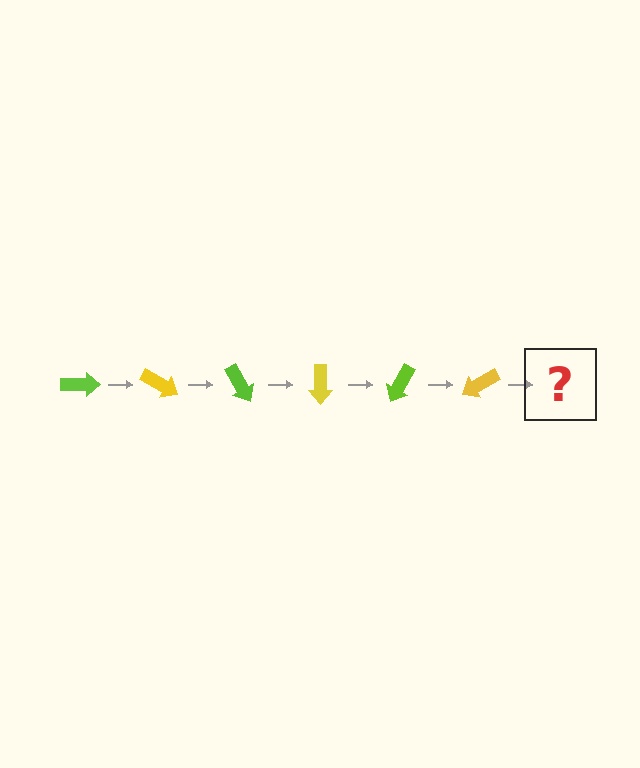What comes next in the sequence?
The next element should be a lime arrow, rotated 180 degrees from the start.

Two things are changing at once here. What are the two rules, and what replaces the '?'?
The two rules are that it rotates 30 degrees each step and the color cycles through lime and yellow. The '?' should be a lime arrow, rotated 180 degrees from the start.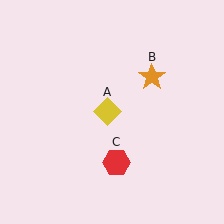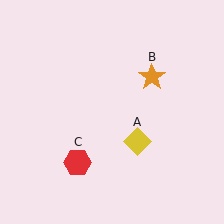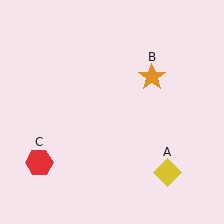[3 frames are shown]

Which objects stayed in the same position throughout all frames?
Orange star (object B) remained stationary.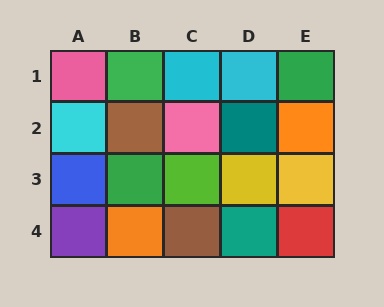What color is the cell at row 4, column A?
Purple.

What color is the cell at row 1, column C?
Cyan.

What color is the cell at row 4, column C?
Brown.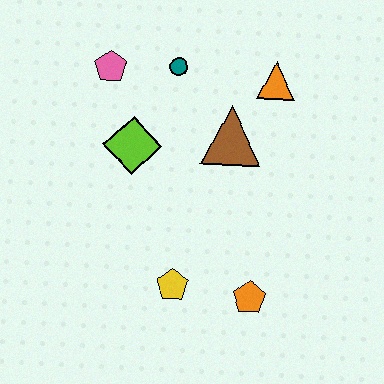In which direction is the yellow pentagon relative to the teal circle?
The yellow pentagon is below the teal circle.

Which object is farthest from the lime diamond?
The orange pentagon is farthest from the lime diamond.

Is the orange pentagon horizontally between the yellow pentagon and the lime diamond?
No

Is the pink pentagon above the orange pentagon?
Yes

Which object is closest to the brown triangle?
The orange triangle is closest to the brown triangle.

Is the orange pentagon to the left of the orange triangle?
Yes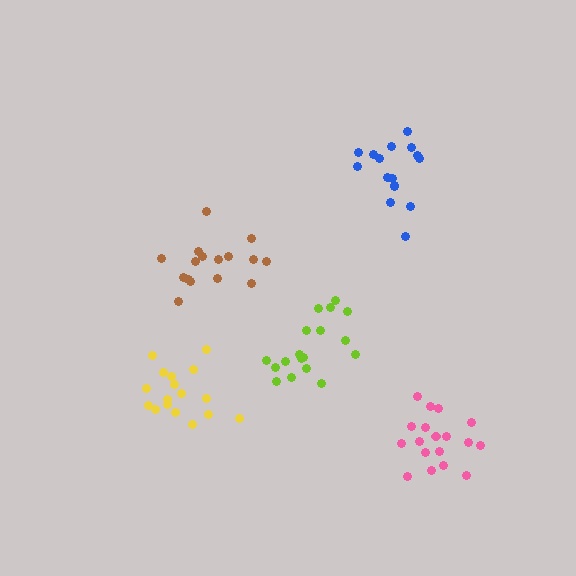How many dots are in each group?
Group 1: 16 dots, Group 2: 16 dots, Group 3: 18 dots, Group 4: 18 dots, Group 5: 17 dots (85 total).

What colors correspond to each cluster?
The clusters are colored: blue, brown, pink, lime, yellow.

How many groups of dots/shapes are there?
There are 5 groups.